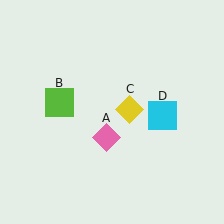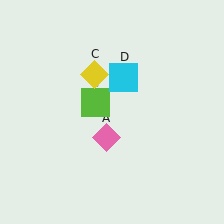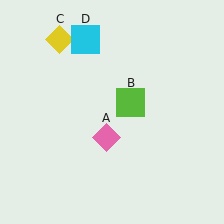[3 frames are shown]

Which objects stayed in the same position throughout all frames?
Pink diamond (object A) remained stationary.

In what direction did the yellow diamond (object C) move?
The yellow diamond (object C) moved up and to the left.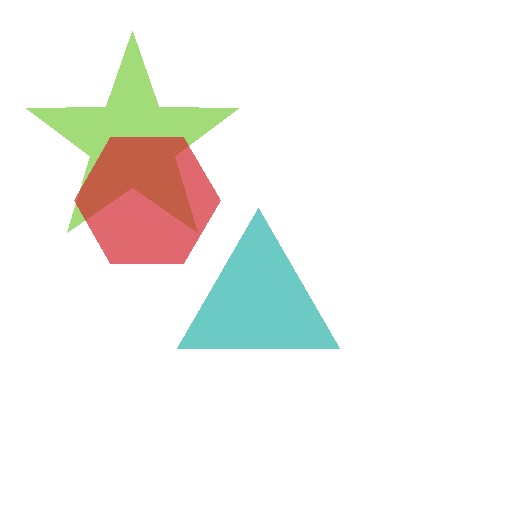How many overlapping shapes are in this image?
There are 3 overlapping shapes in the image.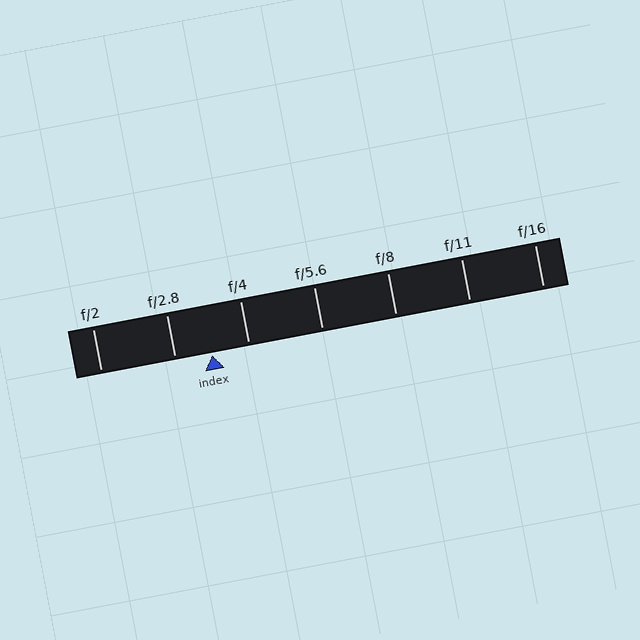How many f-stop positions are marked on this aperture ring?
There are 7 f-stop positions marked.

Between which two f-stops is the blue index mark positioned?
The index mark is between f/2.8 and f/4.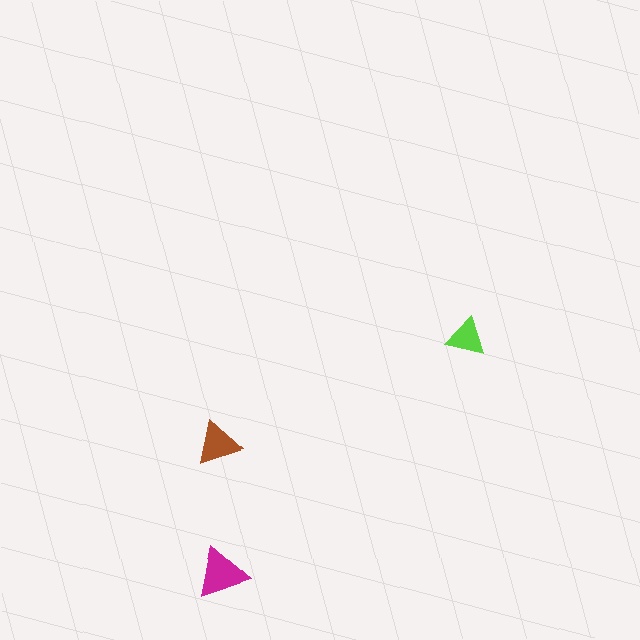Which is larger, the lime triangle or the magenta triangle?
The magenta one.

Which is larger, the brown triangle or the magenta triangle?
The magenta one.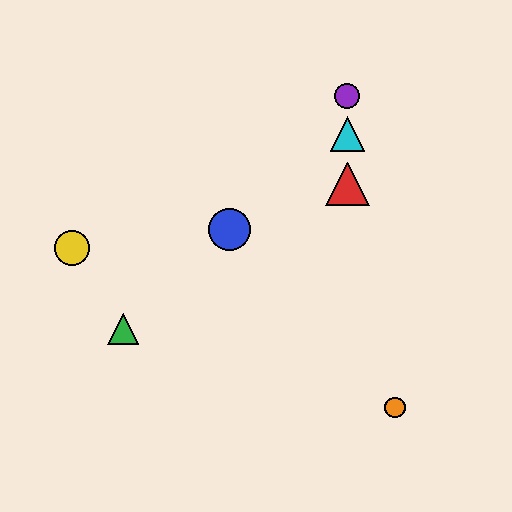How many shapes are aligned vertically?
3 shapes (the red triangle, the purple circle, the cyan triangle) are aligned vertically.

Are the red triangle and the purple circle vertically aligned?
Yes, both are at x≈347.